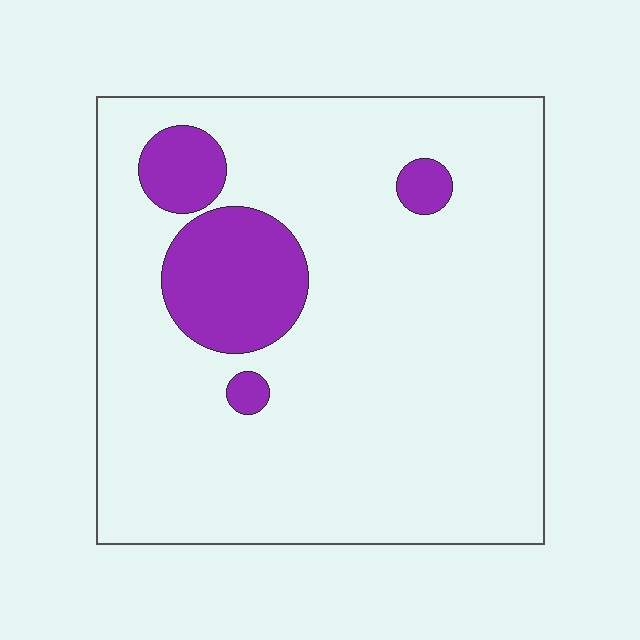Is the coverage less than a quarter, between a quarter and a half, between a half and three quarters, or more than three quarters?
Less than a quarter.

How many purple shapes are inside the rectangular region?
4.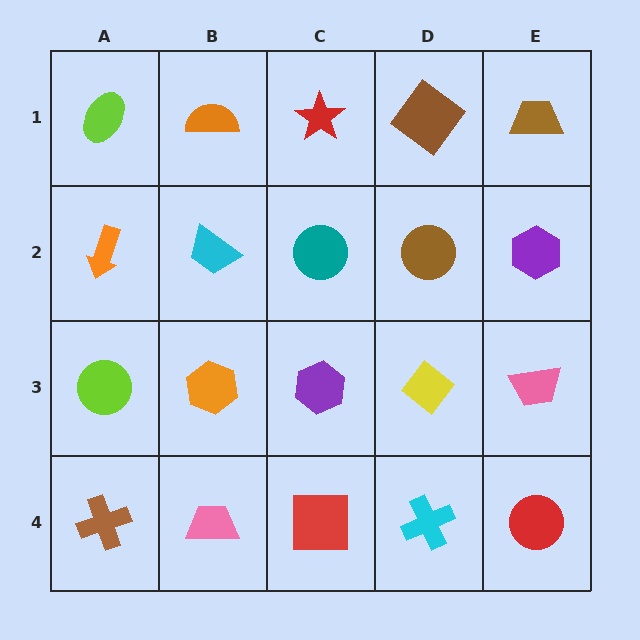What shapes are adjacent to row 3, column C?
A teal circle (row 2, column C), a red square (row 4, column C), an orange hexagon (row 3, column B), a yellow diamond (row 3, column D).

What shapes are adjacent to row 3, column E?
A purple hexagon (row 2, column E), a red circle (row 4, column E), a yellow diamond (row 3, column D).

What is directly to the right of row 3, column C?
A yellow diamond.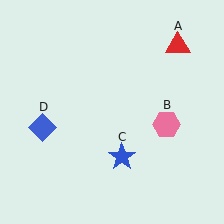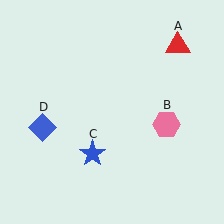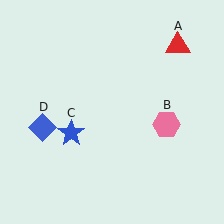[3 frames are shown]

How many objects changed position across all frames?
1 object changed position: blue star (object C).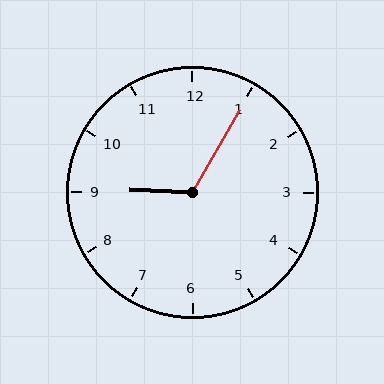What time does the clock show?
9:05.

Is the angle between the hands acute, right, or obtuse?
It is obtuse.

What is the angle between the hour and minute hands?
Approximately 118 degrees.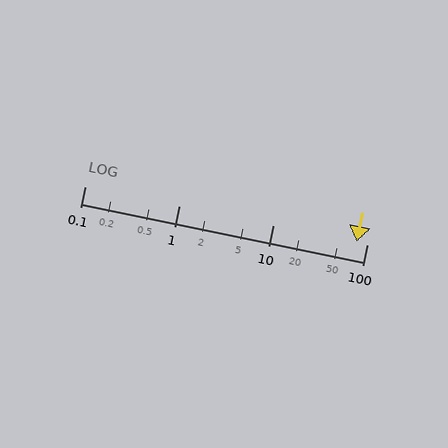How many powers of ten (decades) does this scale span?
The scale spans 3 decades, from 0.1 to 100.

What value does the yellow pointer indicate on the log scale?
The pointer indicates approximately 78.